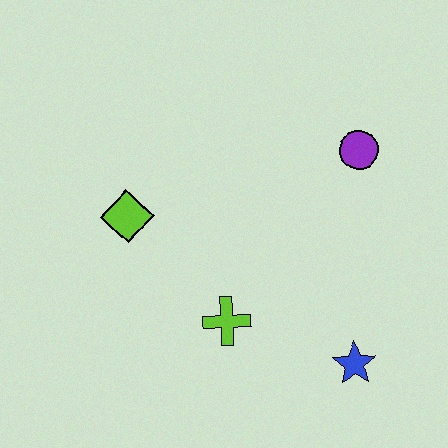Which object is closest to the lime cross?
The blue star is closest to the lime cross.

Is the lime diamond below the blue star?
No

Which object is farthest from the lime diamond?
The blue star is farthest from the lime diamond.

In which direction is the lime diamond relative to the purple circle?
The lime diamond is to the left of the purple circle.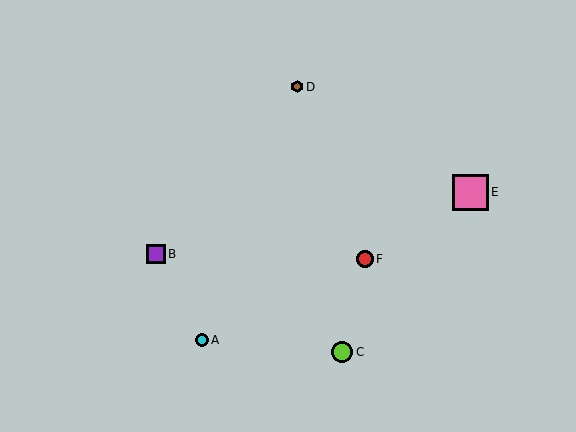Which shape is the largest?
The pink square (labeled E) is the largest.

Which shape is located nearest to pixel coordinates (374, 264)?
The red circle (labeled F) at (365, 259) is nearest to that location.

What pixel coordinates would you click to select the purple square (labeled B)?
Click at (156, 254) to select the purple square B.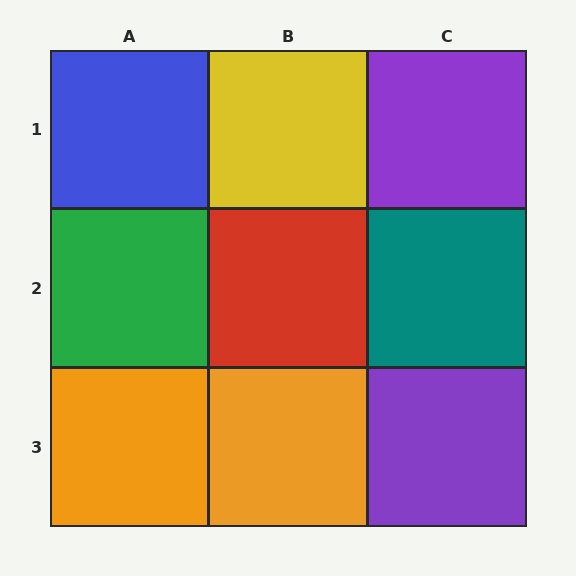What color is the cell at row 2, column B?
Red.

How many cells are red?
1 cell is red.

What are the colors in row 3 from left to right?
Orange, orange, purple.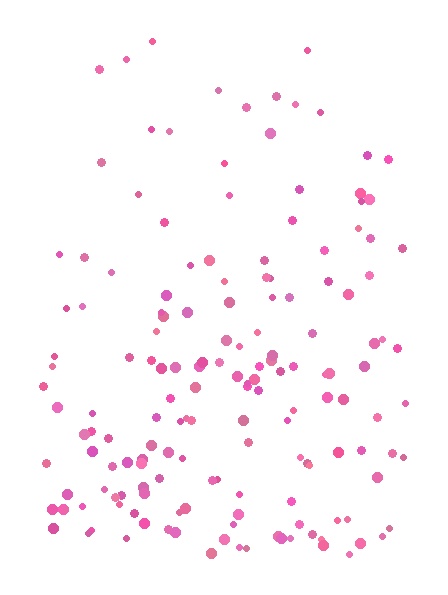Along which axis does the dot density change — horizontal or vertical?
Vertical.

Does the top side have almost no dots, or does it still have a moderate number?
Still a moderate number, just noticeably fewer than the bottom.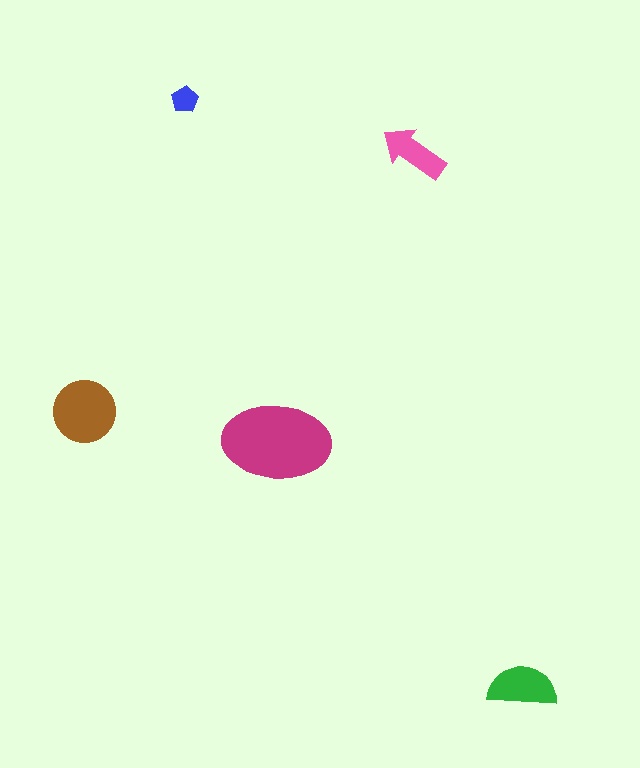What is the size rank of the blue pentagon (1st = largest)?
5th.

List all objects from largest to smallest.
The magenta ellipse, the brown circle, the green semicircle, the pink arrow, the blue pentagon.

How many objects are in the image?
There are 5 objects in the image.